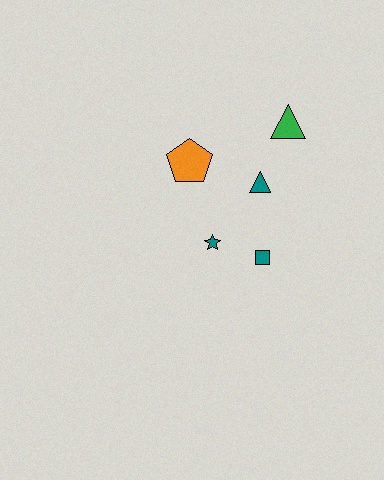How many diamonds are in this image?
There are no diamonds.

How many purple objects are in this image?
There are no purple objects.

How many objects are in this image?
There are 5 objects.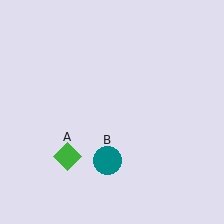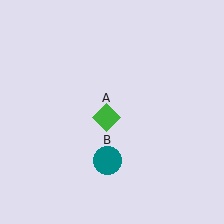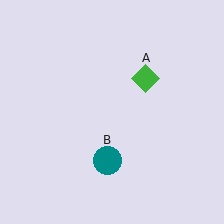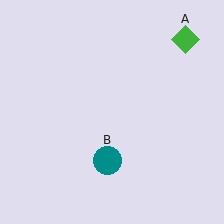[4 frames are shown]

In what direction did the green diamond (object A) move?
The green diamond (object A) moved up and to the right.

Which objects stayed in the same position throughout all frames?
Teal circle (object B) remained stationary.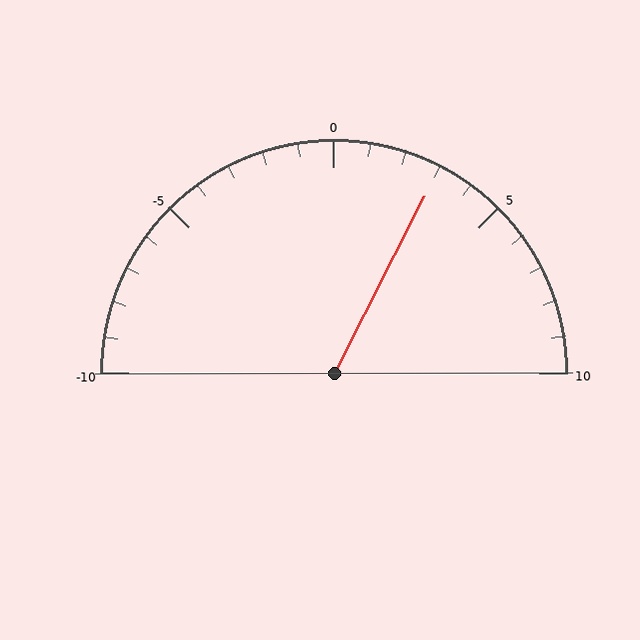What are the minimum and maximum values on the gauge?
The gauge ranges from -10 to 10.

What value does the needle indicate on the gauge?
The needle indicates approximately 3.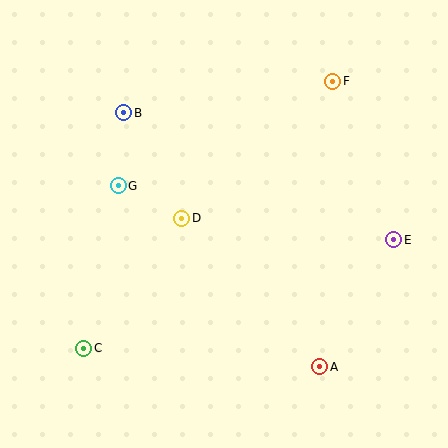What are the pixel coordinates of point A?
Point A is at (320, 367).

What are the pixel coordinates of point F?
Point F is at (333, 81).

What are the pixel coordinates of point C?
Point C is at (84, 348).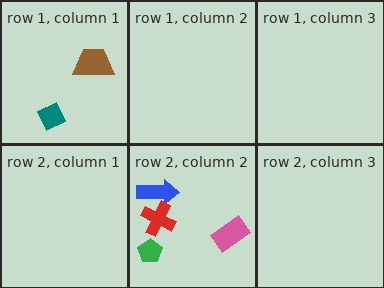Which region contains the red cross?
The row 2, column 2 region.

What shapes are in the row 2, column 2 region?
The pink rectangle, the blue arrow, the green pentagon, the red cross.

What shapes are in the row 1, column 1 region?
The brown trapezoid, the teal diamond.